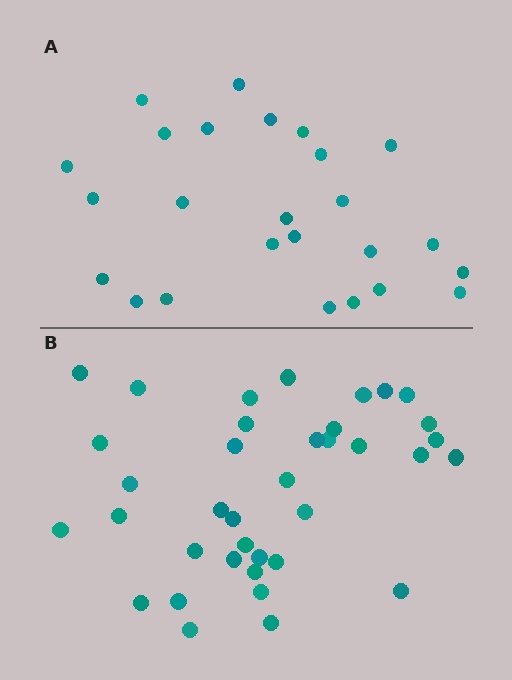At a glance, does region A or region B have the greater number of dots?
Region B (the bottom region) has more dots.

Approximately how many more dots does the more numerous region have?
Region B has roughly 12 or so more dots than region A.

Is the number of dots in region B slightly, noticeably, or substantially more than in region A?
Region B has substantially more. The ratio is roughly 1.5 to 1.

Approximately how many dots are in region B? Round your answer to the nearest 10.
About 40 dots. (The exact count is 37, which rounds to 40.)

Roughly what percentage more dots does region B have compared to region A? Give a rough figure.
About 50% more.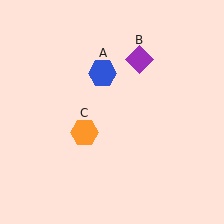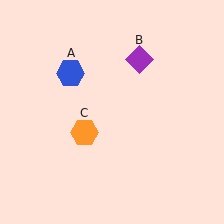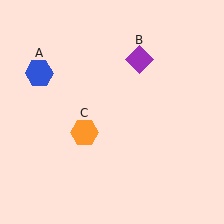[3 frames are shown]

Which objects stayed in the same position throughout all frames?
Purple diamond (object B) and orange hexagon (object C) remained stationary.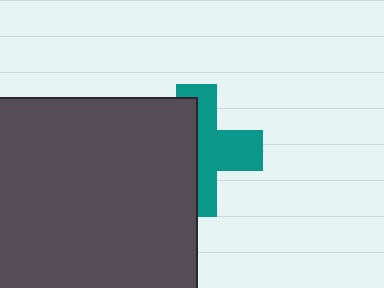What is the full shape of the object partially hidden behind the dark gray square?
The partially hidden object is a teal cross.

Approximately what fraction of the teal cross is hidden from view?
Roughly 48% of the teal cross is hidden behind the dark gray square.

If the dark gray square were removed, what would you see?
You would see the complete teal cross.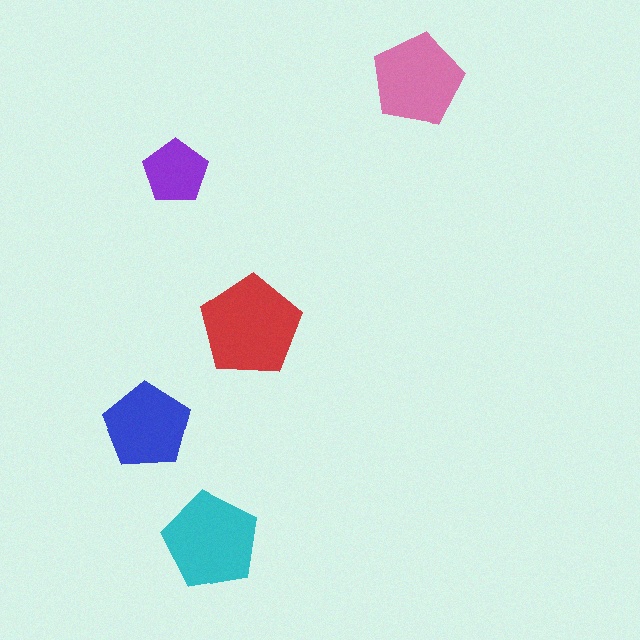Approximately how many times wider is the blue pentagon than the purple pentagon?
About 1.5 times wider.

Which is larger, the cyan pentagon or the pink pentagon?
The cyan one.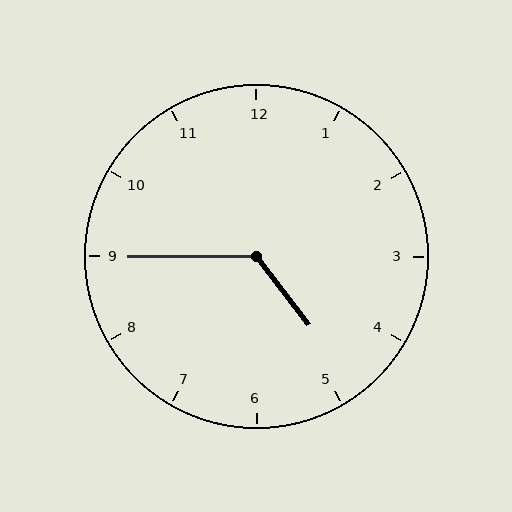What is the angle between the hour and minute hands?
Approximately 128 degrees.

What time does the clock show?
4:45.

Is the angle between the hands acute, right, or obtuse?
It is obtuse.